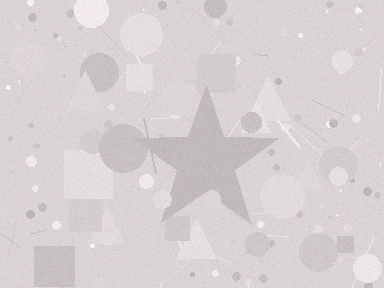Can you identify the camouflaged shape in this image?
The camouflaged shape is a star.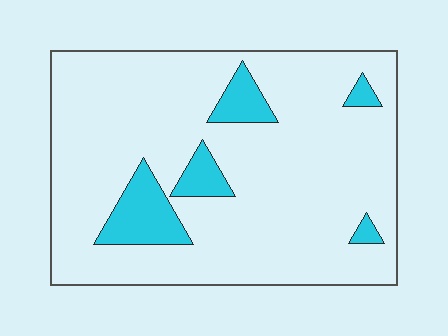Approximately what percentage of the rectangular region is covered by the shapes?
Approximately 10%.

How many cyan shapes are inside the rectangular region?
5.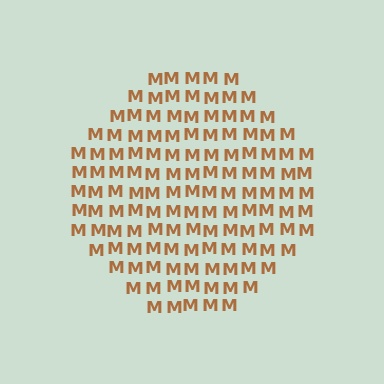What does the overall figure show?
The overall figure shows a circle.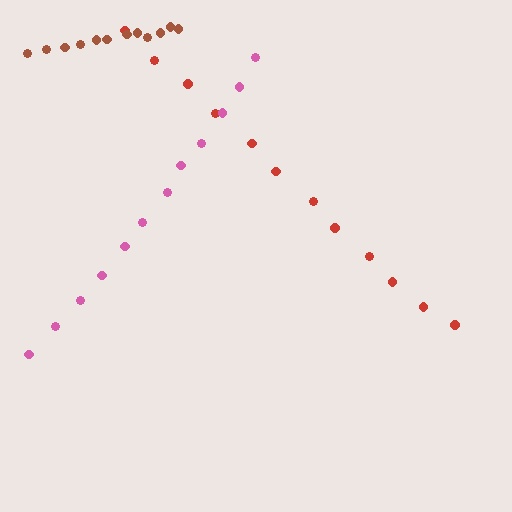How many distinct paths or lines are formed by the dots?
There are 3 distinct paths.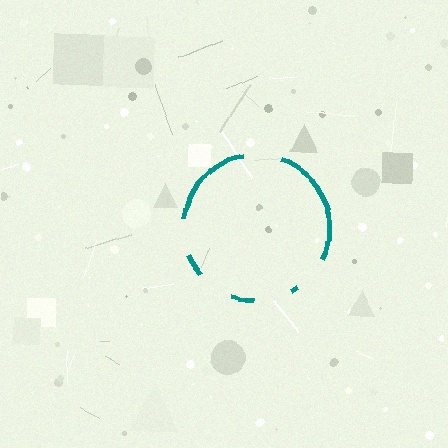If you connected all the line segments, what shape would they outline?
They would outline a circle.